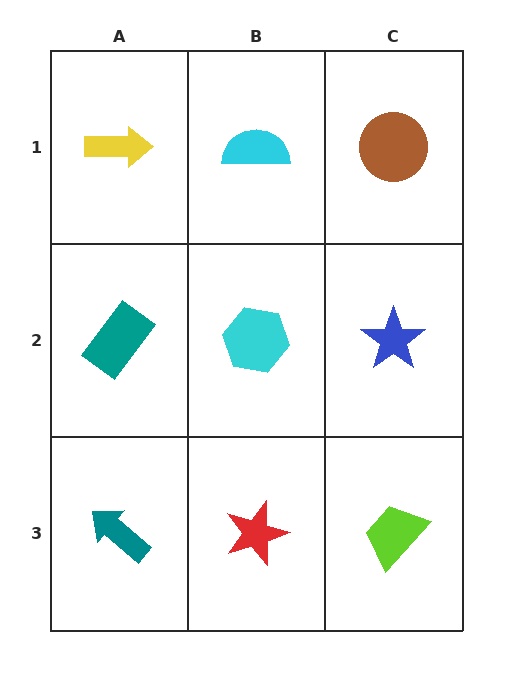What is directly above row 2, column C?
A brown circle.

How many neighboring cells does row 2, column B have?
4.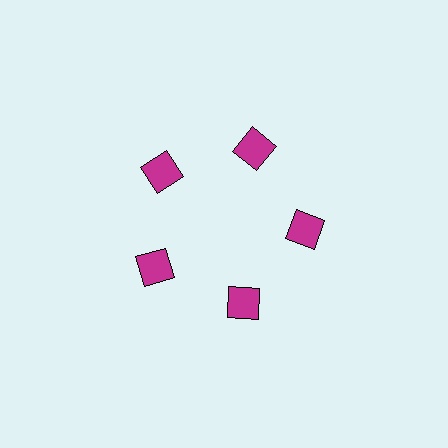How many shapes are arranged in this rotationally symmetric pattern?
There are 5 shapes, arranged in 5 groups of 1.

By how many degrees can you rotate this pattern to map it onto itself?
The pattern maps onto itself every 72 degrees of rotation.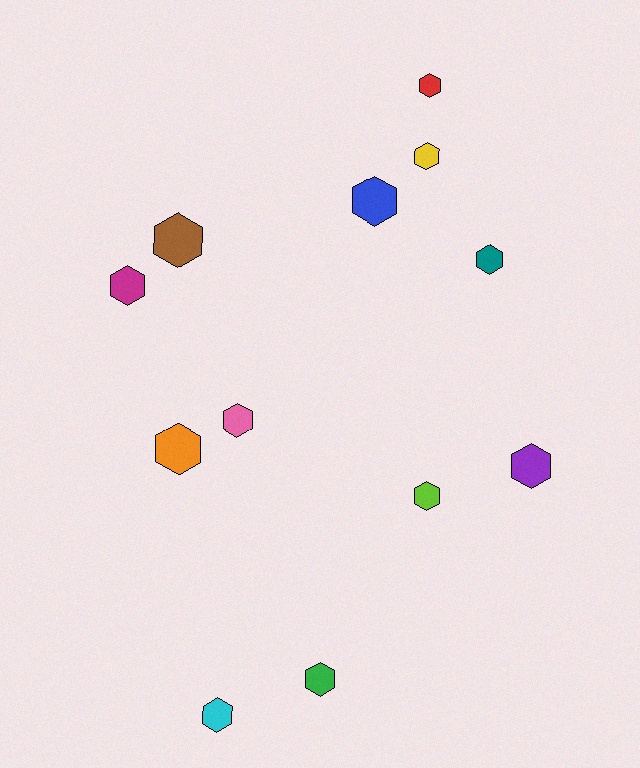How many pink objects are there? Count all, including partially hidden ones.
There is 1 pink object.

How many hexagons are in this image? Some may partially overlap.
There are 12 hexagons.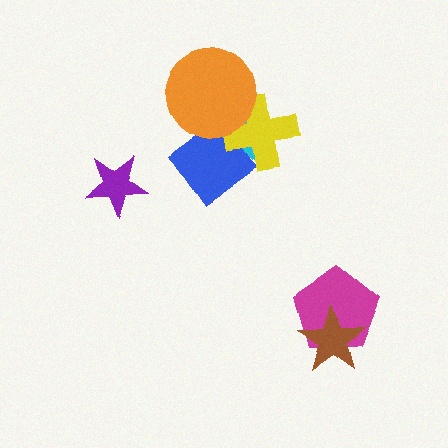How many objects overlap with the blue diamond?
3 objects overlap with the blue diamond.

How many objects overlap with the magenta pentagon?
1 object overlaps with the magenta pentagon.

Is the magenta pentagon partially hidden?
Yes, it is partially covered by another shape.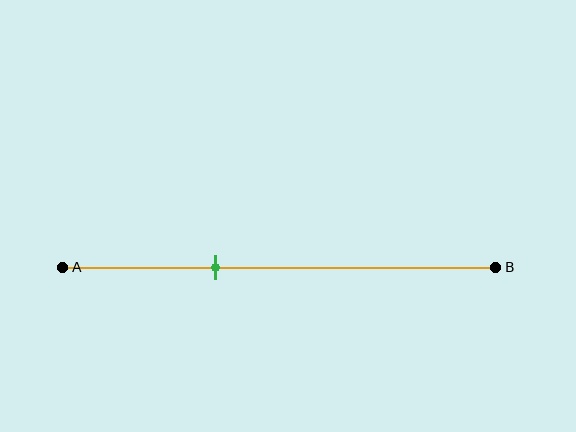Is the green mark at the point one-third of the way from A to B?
Yes, the mark is approximately at the one-third point.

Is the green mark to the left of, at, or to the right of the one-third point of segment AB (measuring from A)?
The green mark is approximately at the one-third point of segment AB.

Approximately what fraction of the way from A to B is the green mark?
The green mark is approximately 35% of the way from A to B.